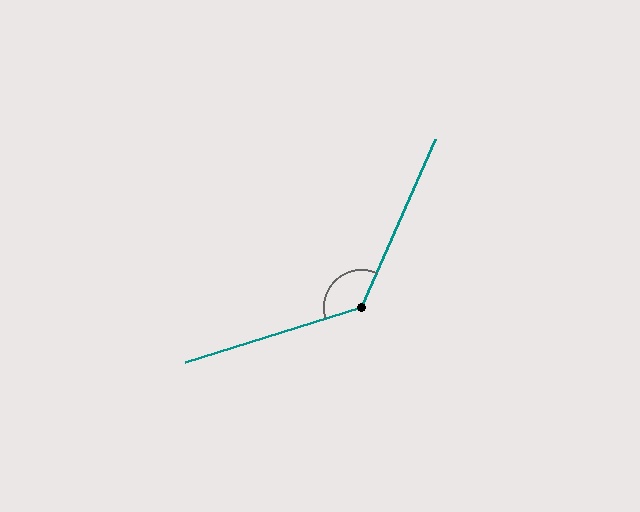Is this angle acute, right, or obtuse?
It is obtuse.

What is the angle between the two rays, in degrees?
Approximately 131 degrees.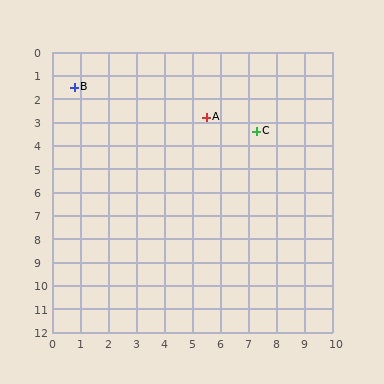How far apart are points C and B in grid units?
Points C and B are about 6.8 grid units apart.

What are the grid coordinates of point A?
Point A is at approximately (5.5, 2.8).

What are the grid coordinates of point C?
Point C is at approximately (7.3, 3.4).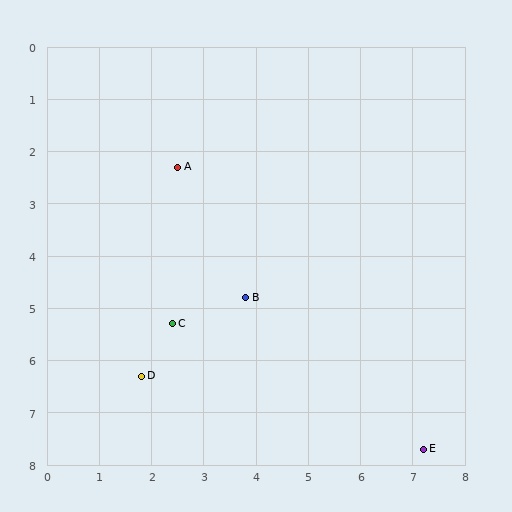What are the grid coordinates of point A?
Point A is at approximately (2.5, 2.3).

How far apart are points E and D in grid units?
Points E and D are about 5.6 grid units apart.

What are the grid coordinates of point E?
Point E is at approximately (7.2, 7.7).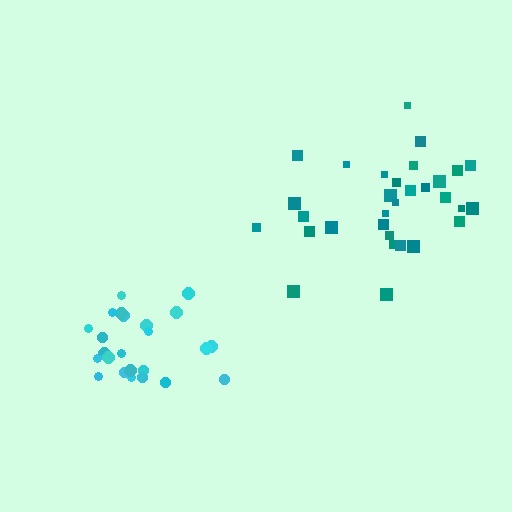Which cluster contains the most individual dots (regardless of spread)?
Teal (32).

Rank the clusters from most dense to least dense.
cyan, teal.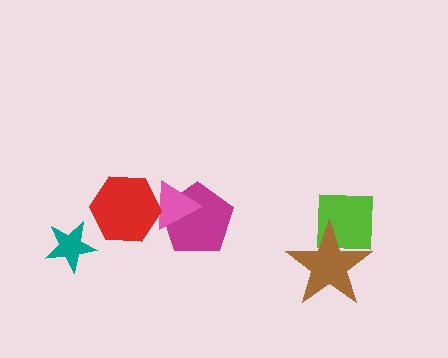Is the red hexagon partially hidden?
No, no other shape covers it.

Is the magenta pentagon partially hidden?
Yes, it is partially covered by another shape.